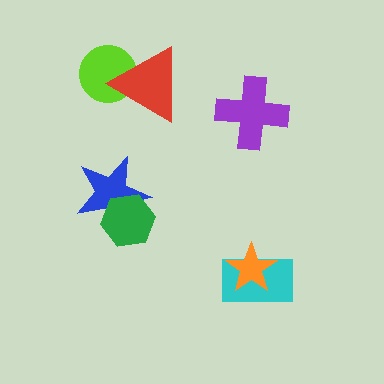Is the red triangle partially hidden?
No, no other shape covers it.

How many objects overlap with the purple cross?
0 objects overlap with the purple cross.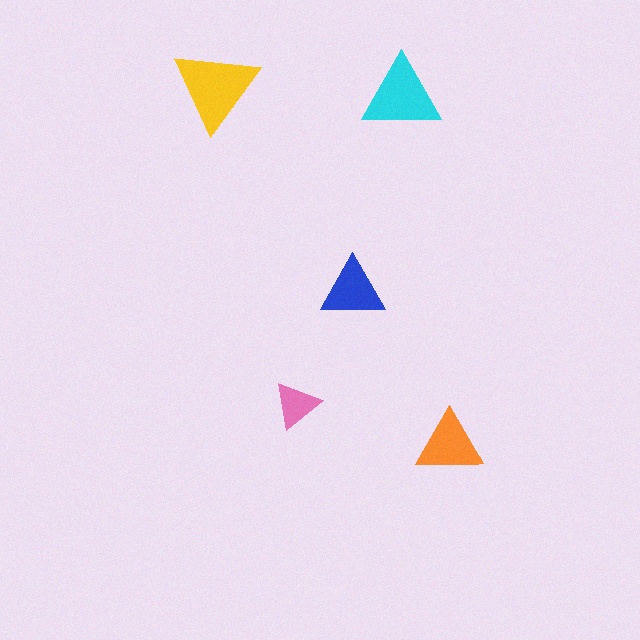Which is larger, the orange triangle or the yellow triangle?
The yellow one.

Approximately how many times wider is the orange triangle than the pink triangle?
About 1.5 times wider.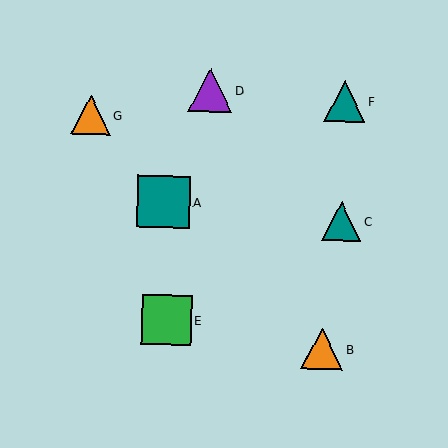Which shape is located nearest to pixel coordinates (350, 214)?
The teal triangle (labeled C) at (341, 222) is nearest to that location.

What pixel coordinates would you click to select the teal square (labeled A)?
Click at (163, 202) to select the teal square A.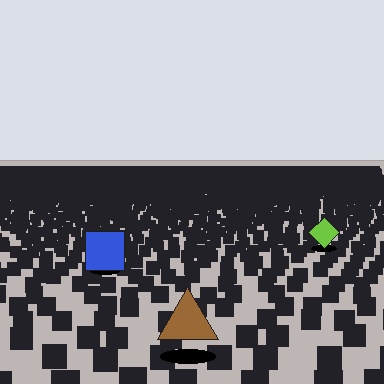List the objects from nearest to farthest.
From nearest to farthest: the brown triangle, the blue square, the lime diamond.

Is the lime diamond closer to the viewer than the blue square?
No. The blue square is closer — you can tell from the texture gradient: the ground texture is coarser near it.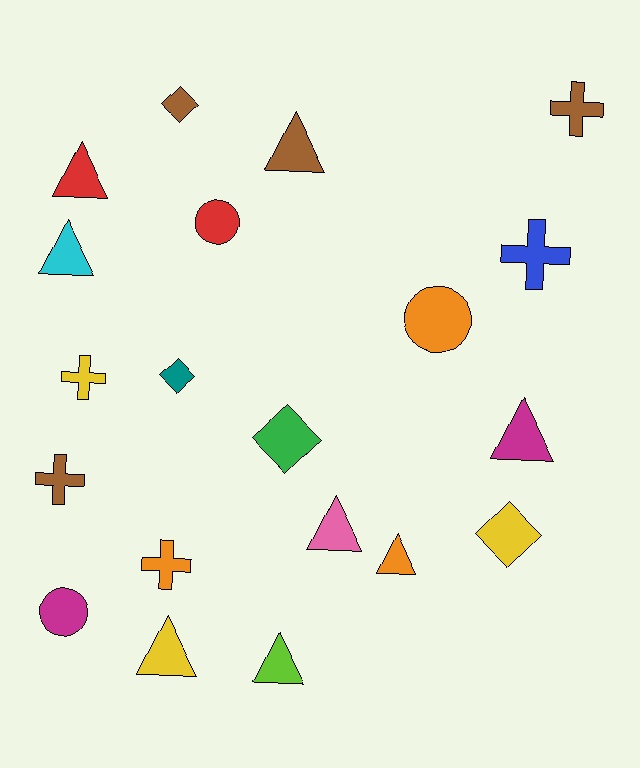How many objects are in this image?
There are 20 objects.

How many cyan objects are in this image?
There is 1 cyan object.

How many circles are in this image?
There are 3 circles.